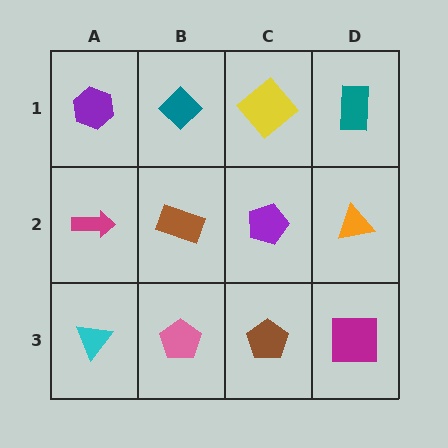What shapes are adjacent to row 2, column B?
A teal diamond (row 1, column B), a pink pentagon (row 3, column B), a magenta arrow (row 2, column A), a purple pentagon (row 2, column C).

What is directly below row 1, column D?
An orange triangle.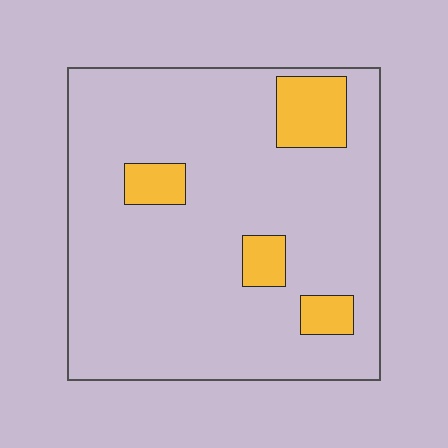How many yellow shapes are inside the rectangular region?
4.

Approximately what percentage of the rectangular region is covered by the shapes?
Approximately 10%.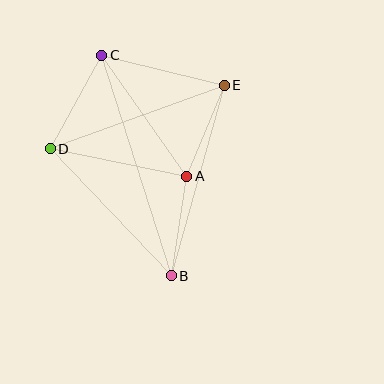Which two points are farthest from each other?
Points B and C are farthest from each other.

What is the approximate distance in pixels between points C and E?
The distance between C and E is approximately 126 pixels.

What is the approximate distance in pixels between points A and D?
The distance between A and D is approximately 139 pixels.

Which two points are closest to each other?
Points A and E are closest to each other.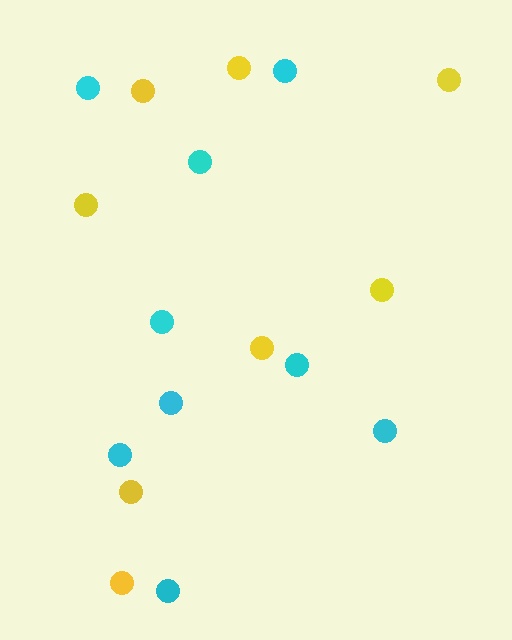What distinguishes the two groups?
There are 2 groups: one group of cyan circles (9) and one group of yellow circles (8).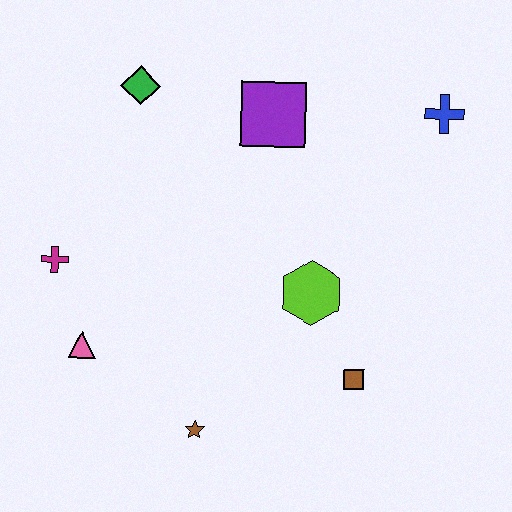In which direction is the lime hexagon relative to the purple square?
The lime hexagon is below the purple square.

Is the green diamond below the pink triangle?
No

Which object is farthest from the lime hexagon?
The green diamond is farthest from the lime hexagon.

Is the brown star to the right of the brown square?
No